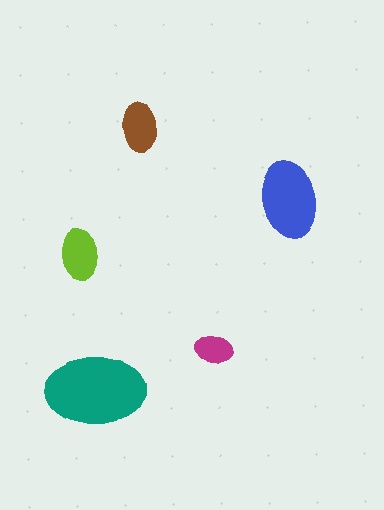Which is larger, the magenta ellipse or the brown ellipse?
The brown one.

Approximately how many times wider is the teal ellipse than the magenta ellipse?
About 2.5 times wider.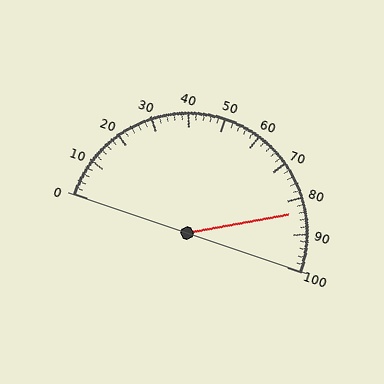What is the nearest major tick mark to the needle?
The nearest major tick mark is 80.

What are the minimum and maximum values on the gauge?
The gauge ranges from 0 to 100.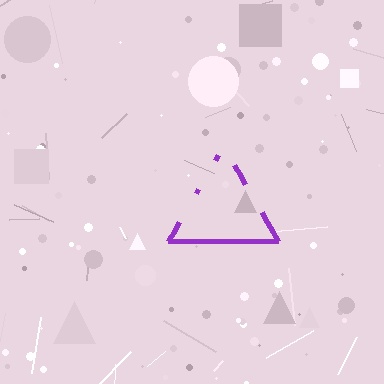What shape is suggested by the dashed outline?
The dashed outline suggests a triangle.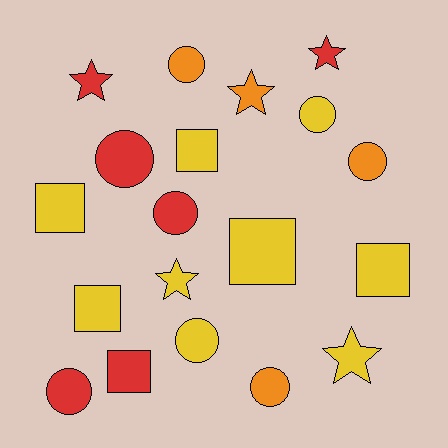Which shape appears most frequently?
Circle, with 8 objects.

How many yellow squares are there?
There are 5 yellow squares.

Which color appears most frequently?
Yellow, with 9 objects.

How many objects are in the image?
There are 19 objects.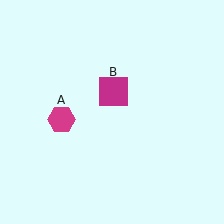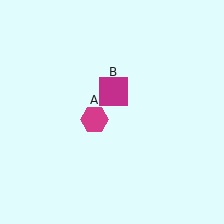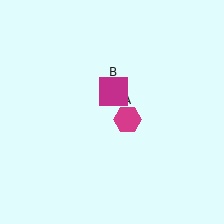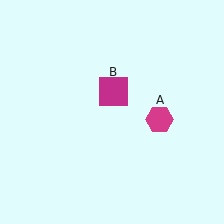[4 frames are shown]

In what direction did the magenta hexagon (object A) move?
The magenta hexagon (object A) moved right.